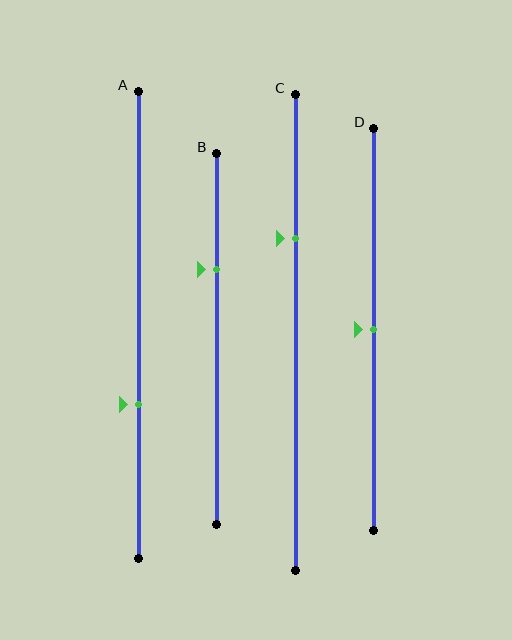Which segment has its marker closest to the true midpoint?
Segment D has its marker closest to the true midpoint.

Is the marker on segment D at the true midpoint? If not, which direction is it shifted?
Yes, the marker on segment D is at the true midpoint.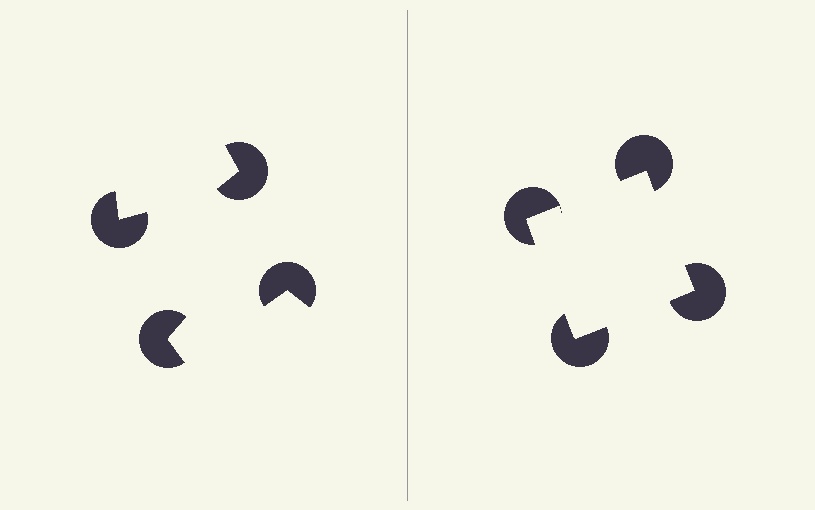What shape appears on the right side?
An illusory square.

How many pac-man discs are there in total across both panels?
8 — 4 on each side.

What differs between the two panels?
The pac-man discs are positioned identically on both sides; only the wedge orientations differ. On the right they align to a square; on the left they are misaligned.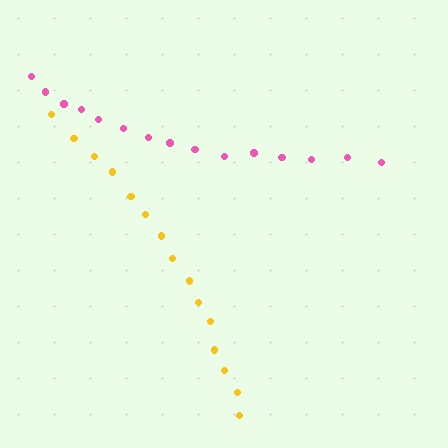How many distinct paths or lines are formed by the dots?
There are 2 distinct paths.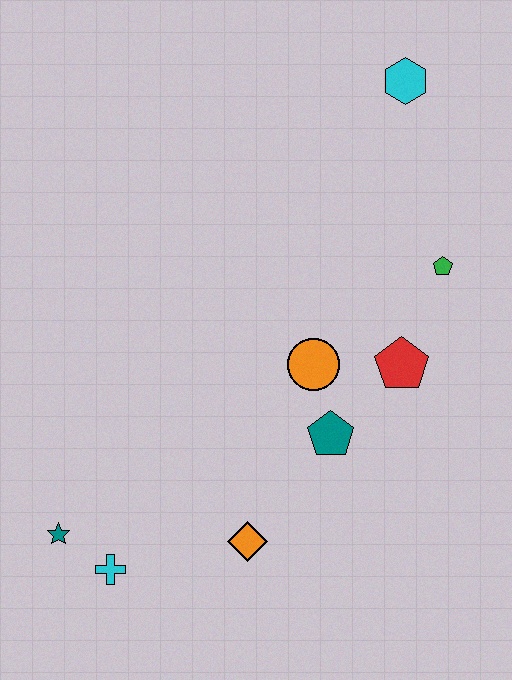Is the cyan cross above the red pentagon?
No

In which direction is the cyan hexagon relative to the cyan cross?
The cyan hexagon is above the cyan cross.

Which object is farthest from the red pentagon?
The teal star is farthest from the red pentagon.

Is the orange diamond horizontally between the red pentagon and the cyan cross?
Yes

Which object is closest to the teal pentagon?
The orange circle is closest to the teal pentagon.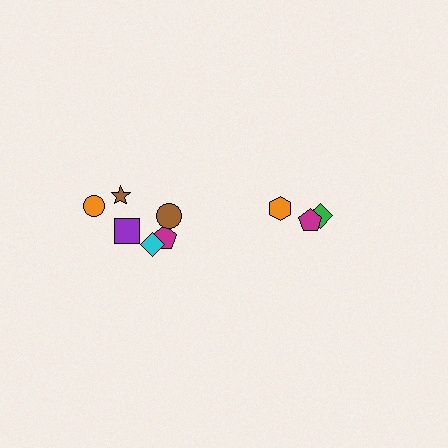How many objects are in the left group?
There are 6 objects.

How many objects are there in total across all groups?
There are 9 objects.